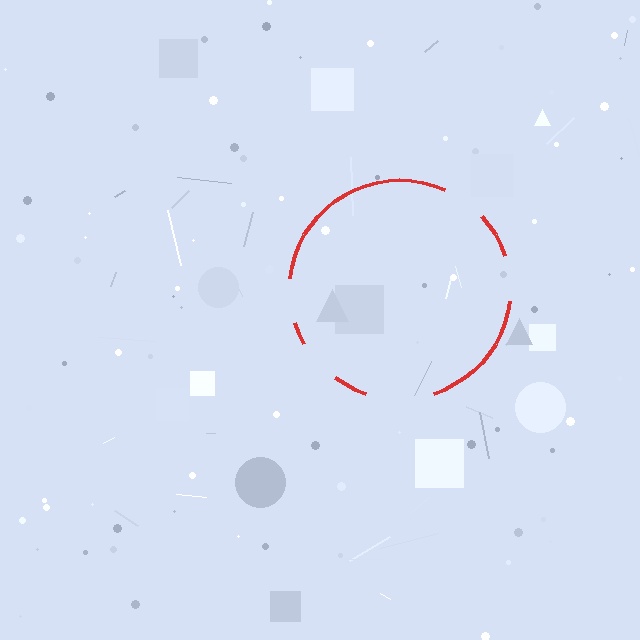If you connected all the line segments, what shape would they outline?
They would outline a circle.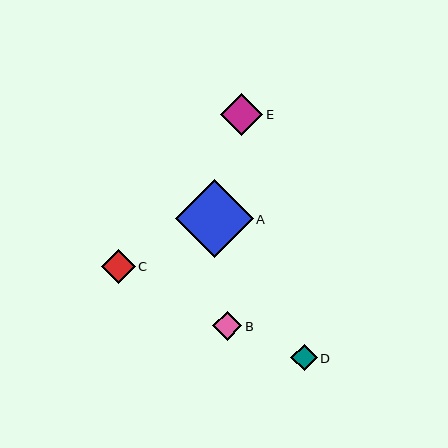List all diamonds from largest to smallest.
From largest to smallest: A, E, C, B, D.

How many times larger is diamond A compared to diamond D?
Diamond A is approximately 3.0 times the size of diamond D.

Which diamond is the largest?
Diamond A is the largest with a size of approximately 77 pixels.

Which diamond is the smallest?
Diamond D is the smallest with a size of approximately 26 pixels.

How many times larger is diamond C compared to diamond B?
Diamond C is approximately 1.2 times the size of diamond B.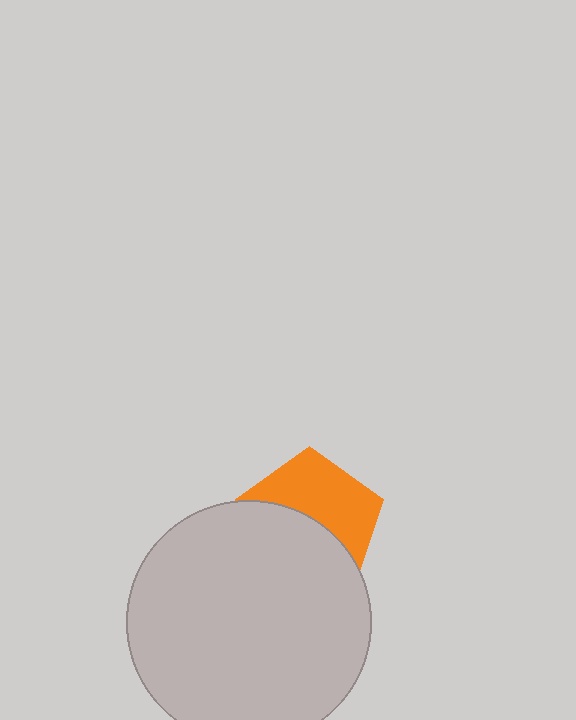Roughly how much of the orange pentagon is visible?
About half of it is visible (roughly 49%).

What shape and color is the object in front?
The object in front is a light gray circle.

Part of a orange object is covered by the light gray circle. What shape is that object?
It is a pentagon.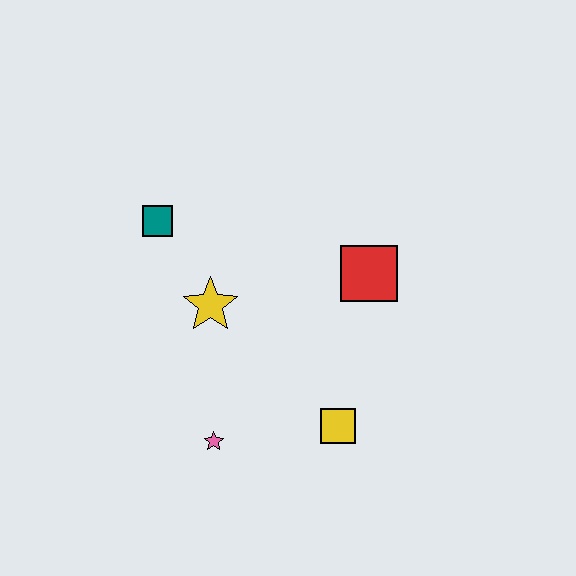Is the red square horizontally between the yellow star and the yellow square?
No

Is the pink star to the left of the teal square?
No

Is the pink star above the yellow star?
No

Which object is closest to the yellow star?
The teal square is closest to the yellow star.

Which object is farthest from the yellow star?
The yellow square is farthest from the yellow star.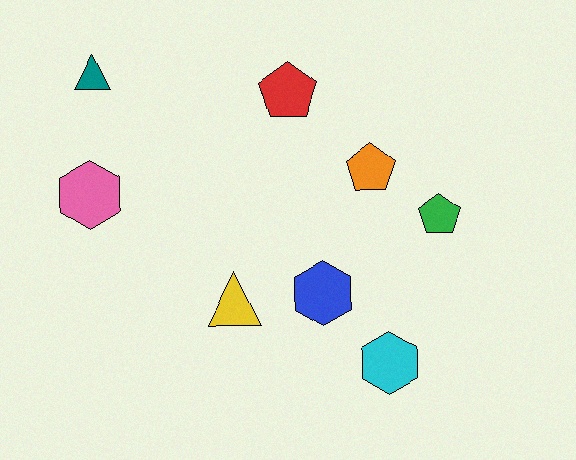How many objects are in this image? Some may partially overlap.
There are 8 objects.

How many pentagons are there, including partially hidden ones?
There are 3 pentagons.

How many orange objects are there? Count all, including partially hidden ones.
There is 1 orange object.